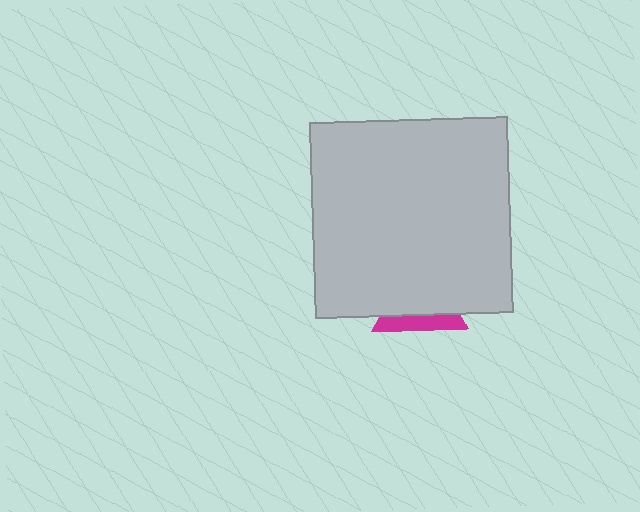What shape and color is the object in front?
The object in front is a light gray rectangle.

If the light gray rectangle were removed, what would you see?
You would see the complete magenta triangle.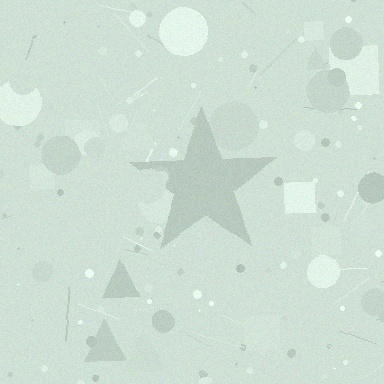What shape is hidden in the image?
A star is hidden in the image.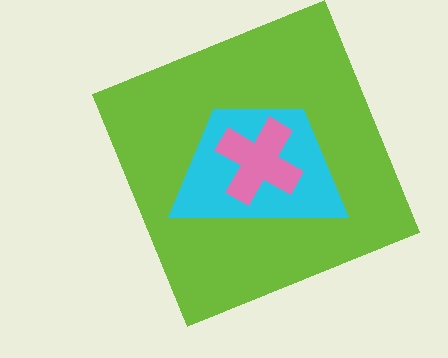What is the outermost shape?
The lime square.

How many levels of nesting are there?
3.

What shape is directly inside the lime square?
The cyan trapezoid.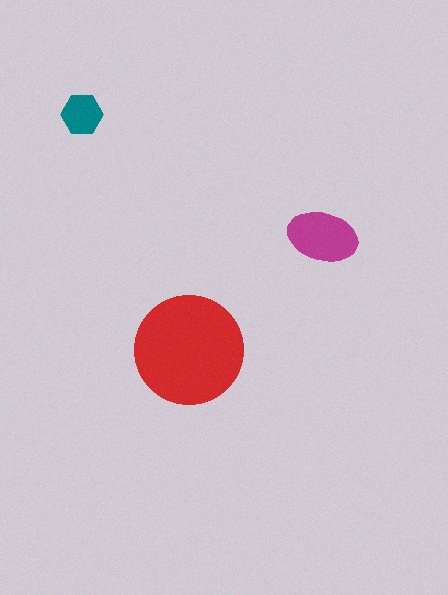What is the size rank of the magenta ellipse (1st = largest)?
2nd.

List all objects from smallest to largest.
The teal hexagon, the magenta ellipse, the red circle.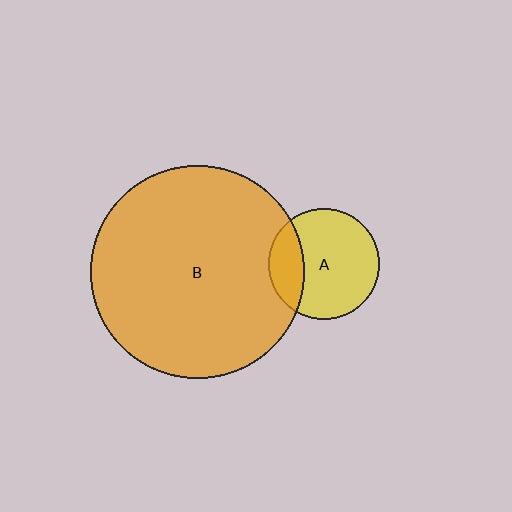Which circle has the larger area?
Circle B (orange).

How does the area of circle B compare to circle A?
Approximately 3.7 times.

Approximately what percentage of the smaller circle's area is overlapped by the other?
Approximately 25%.